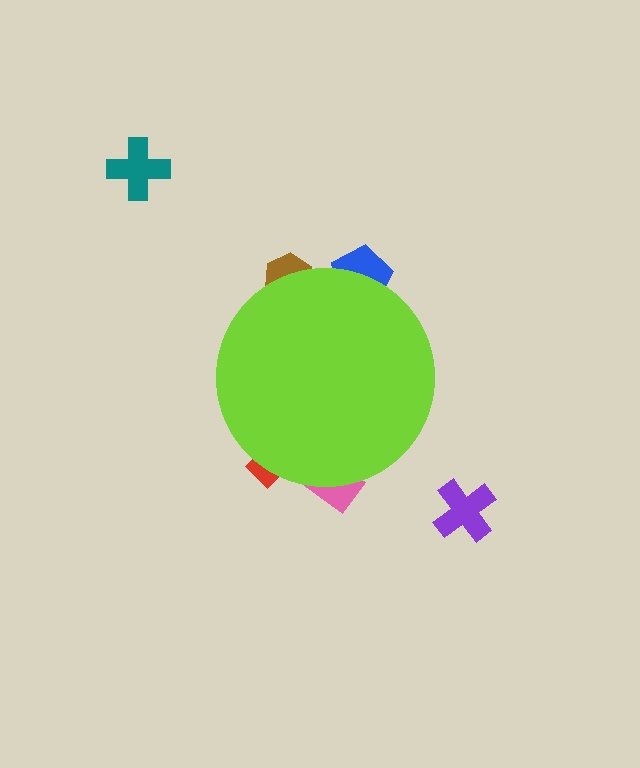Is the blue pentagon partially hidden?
Yes, the blue pentagon is partially hidden behind the lime circle.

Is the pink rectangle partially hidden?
Yes, the pink rectangle is partially hidden behind the lime circle.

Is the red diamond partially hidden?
Yes, the red diamond is partially hidden behind the lime circle.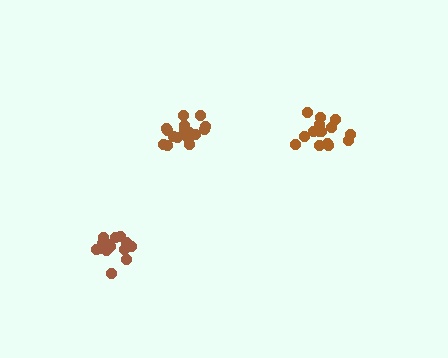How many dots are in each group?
Group 1: 16 dots, Group 2: 16 dots, Group 3: 16 dots (48 total).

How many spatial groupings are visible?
There are 3 spatial groupings.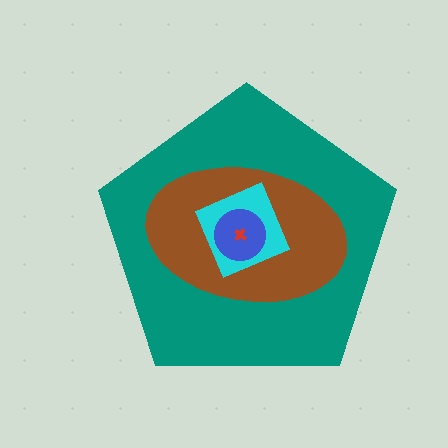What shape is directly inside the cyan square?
The blue circle.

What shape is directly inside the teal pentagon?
The brown ellipse.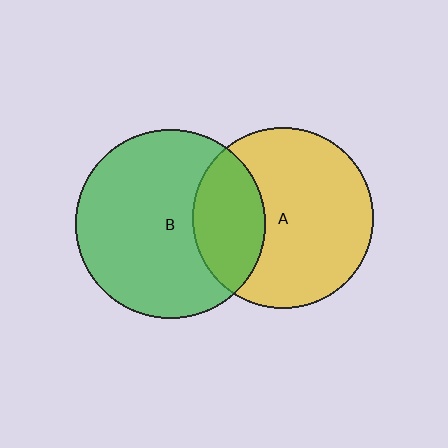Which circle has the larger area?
Circle B (green).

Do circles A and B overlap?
Yes.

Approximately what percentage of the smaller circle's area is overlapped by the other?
Approximately 30%.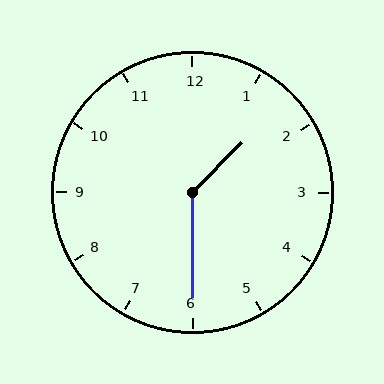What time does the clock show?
1:30.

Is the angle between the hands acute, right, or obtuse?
It is obtuse.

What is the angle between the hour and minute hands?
Approximately 135 degrees.